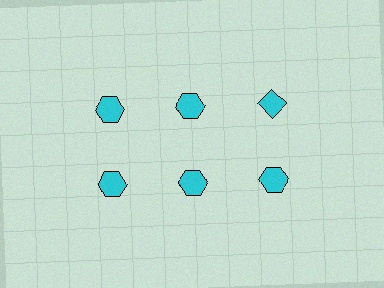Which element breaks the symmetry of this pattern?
The cyan diamond in the top row, center column breaks the symmetry. All other shapes are cyan hexagons.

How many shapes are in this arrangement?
There are 6 shapes arranged in a grid pattern.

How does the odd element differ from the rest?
It has a different shape: diamond instead of hexagon.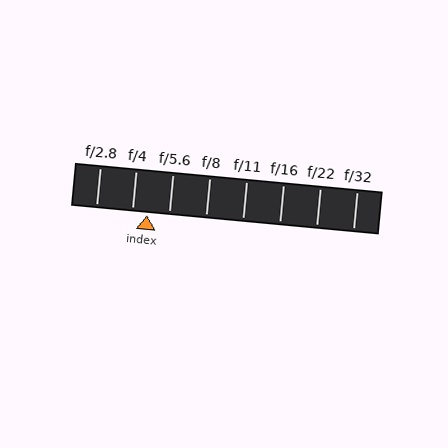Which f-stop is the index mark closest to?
The index mark is closest to f/4.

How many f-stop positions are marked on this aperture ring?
There are 8 f-stop positions marked.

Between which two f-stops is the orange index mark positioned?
The index mark is between f/4 and f/5.6.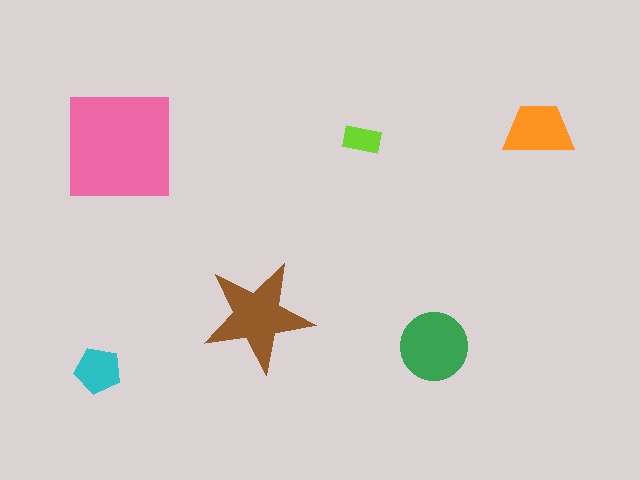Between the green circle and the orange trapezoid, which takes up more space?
The green circle.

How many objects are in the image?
There are 6 objects in the image.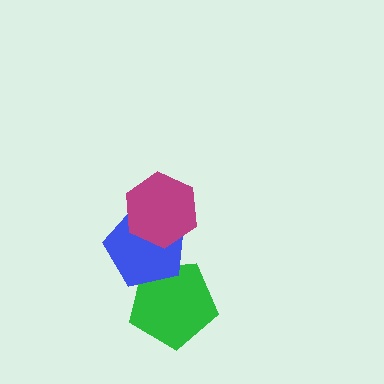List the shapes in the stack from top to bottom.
From top to bottom: the magenta hexagon, the blue pentagon, the green pentagon.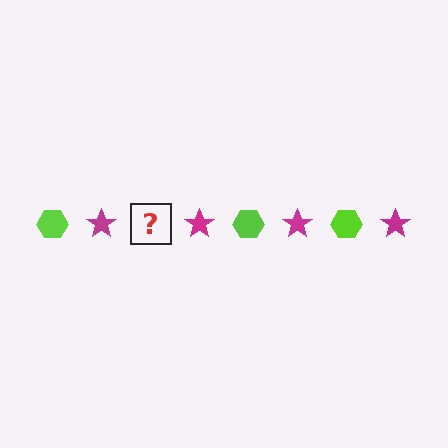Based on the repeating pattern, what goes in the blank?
The blank should be a lime hexagon.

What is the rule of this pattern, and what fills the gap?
The rule is that the pattern alternates between lime hexagon and magenta star. The gap should be filled with a lime hexagon.